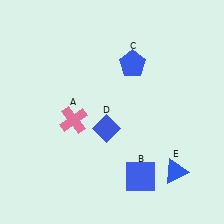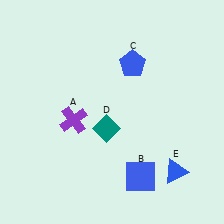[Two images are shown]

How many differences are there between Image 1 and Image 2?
There are 2 differences between the two images.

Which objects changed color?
A changed from pink to purple. D changed from blue to teal.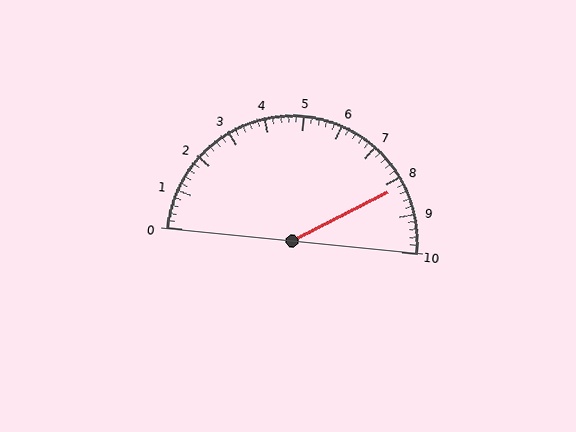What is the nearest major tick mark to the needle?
The nearest major tick mark is 8.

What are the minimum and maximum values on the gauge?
The gauge ranges from 0 to 10.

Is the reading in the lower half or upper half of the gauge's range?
The reading is in the upper half of the range (0 to 10).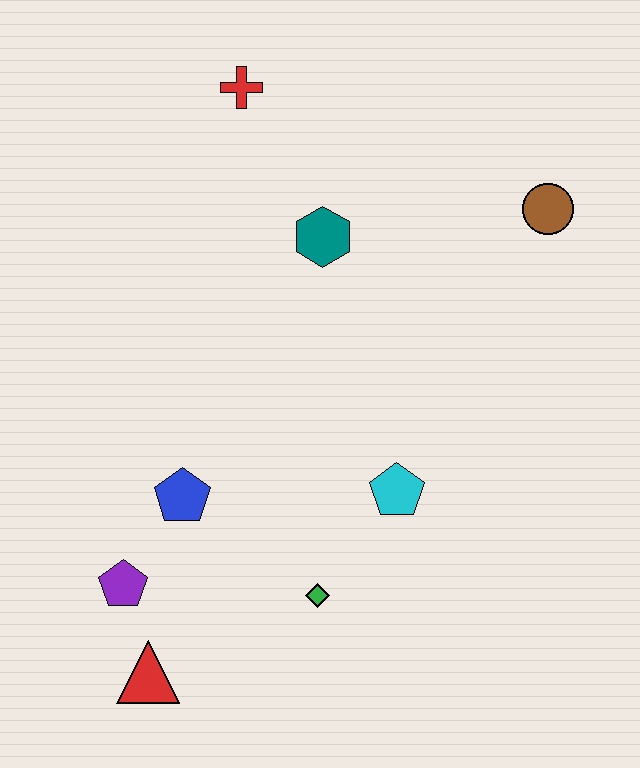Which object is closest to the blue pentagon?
The purple pentagon is closest to the blue pentagon.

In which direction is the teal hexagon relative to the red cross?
The teal hexagon is below the red cross.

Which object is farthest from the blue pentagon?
The brown circle is farthest from the blue pentagon.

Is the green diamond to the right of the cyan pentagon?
No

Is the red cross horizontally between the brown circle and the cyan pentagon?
No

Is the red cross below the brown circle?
No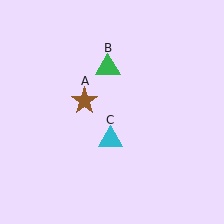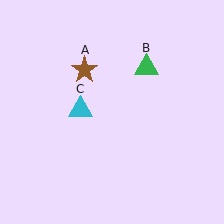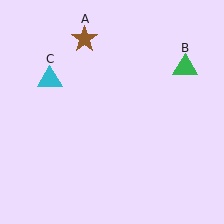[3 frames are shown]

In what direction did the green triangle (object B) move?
The green triangle (object B) moved right.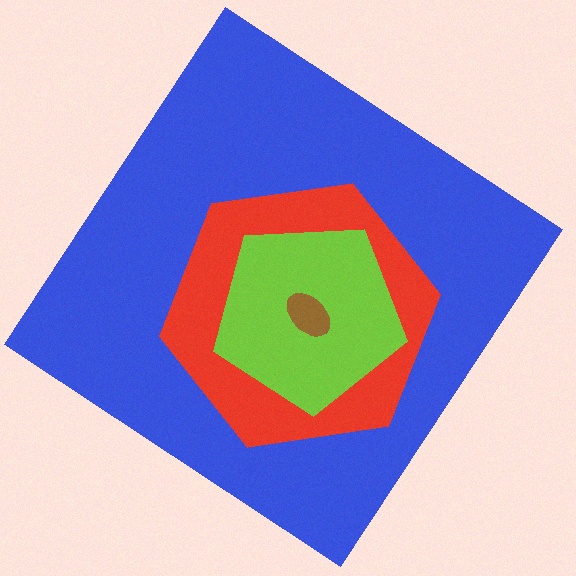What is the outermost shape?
The blue diamond.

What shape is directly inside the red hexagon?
The lime pentagon.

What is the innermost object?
The brown ellipse.